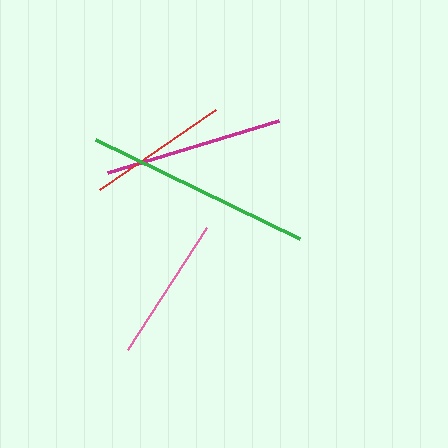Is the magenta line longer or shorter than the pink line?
The magenta line is longer than the pink line.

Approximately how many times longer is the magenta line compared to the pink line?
The magenta line is approximately 1.2 times the length of the pink line.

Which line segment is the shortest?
The red line is the shortest at approximately 141 pixels.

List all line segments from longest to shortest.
From longest to shortest: green, magenta, pink, red.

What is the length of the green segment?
The green segment is approximately 227 pixels long.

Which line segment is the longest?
The green line is the longest at approximately 227 pixels.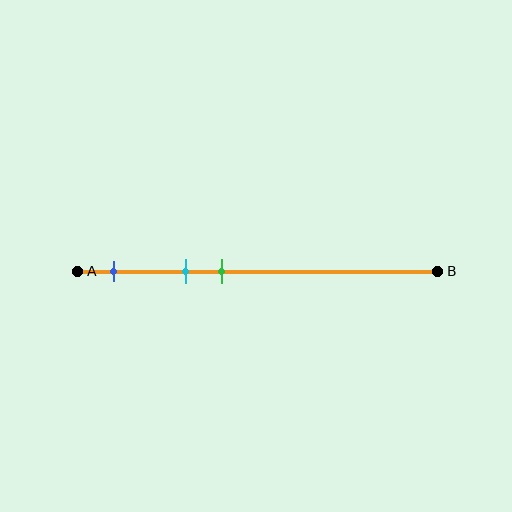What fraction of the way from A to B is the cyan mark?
The cyan mark is approximately 30% (0.3) of the way from A to B.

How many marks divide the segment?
There are 3 marks dividing the segment.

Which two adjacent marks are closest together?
The cyan and green marks are the closest adjacent pair.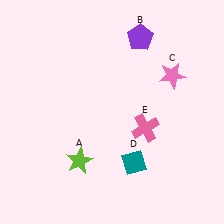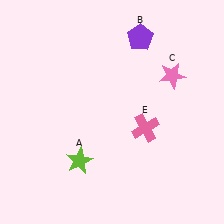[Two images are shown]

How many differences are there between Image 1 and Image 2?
There is 1 difference between the two images.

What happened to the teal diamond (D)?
The teal diamond (D) was removed in Image 2. It was in the bottom-right area of Image 1.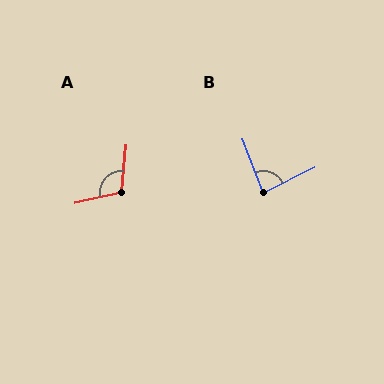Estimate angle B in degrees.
Approximately 85 degrees.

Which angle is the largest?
A, at approximately 108 degrees.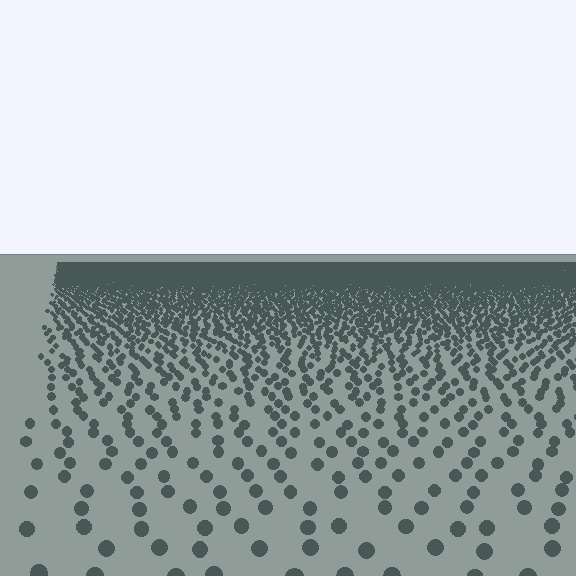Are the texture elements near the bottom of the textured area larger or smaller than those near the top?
Larger. Near the bottom, elements are closer to the viewer and appear at a bigger on-screen size.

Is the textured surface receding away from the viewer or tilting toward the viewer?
The surface is receding away from the viewer. Texture elements get smaller and denser toward the top.